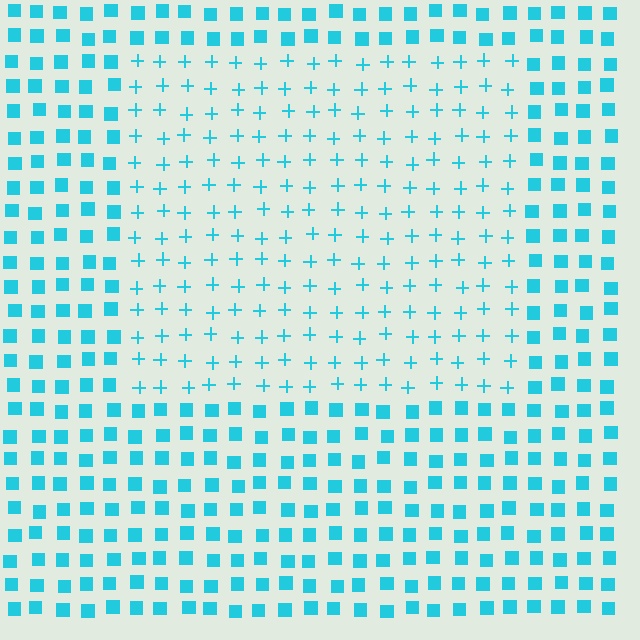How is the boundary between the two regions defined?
The boundary is defined by a change in element shape: plus signs inside vs. squares outside. All elements share the same color and spacing.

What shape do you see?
I see a rectangle.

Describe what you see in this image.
The image is filled with small cyan elements arranged in a uniform grid. A rectangle-shaped region contains plus signs, while the surrounding area contains squares. The boundary is defined purely by the change in element shape.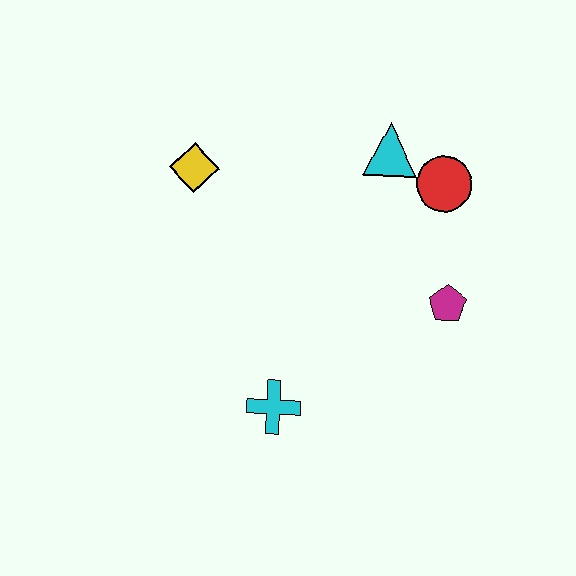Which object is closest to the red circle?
The cyan triangle is closest to the red circle.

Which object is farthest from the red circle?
The cyan cross is farthest from the red circle.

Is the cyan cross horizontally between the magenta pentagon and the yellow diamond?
Yes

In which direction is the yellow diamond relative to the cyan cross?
The yellow diamond is above the cyan cross.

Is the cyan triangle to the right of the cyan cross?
Yes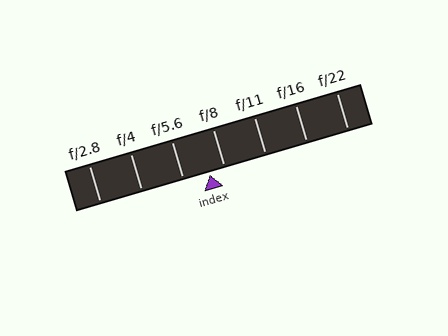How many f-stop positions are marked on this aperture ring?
There are 7 f-stop positions marked.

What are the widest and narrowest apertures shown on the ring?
The widest aperture shown is f/2.8 and the narrowest is f/22.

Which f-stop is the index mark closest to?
The index mark is closest to f/8.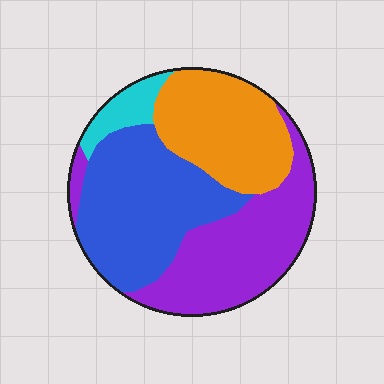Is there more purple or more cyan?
Purple.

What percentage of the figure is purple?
Purple covers roughly 35% of the figure.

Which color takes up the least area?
Cyan, at roughly 5%.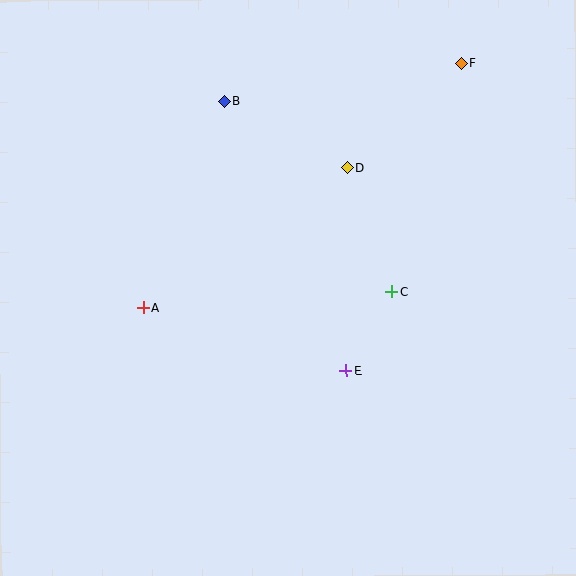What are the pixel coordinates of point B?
Point B is at (224, 102).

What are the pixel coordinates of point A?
Point A is at (144, 308).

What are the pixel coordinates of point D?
Point D is at (347, 167).